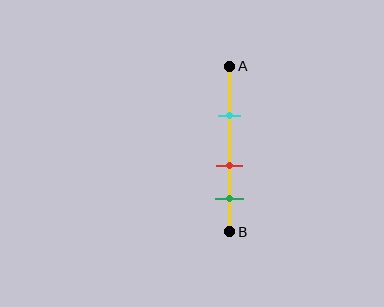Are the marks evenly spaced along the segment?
Yes, the marks are approximately evenly spaced.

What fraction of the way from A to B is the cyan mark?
The cyan mark is approximately 30% (0.3) of the way from A to B.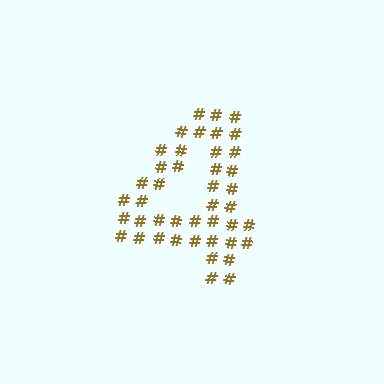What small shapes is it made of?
It is made of small hash symbols.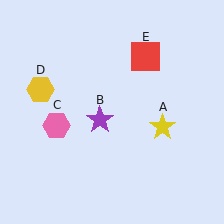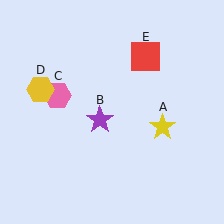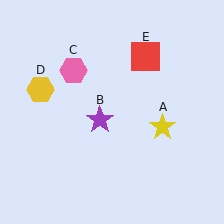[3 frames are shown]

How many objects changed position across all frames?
1 object changed position: pink hexagon (object C).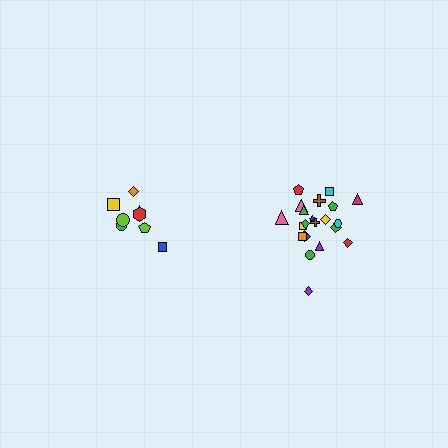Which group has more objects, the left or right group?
The right group.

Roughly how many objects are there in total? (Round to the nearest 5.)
Roughly 30 objects in total.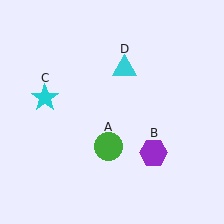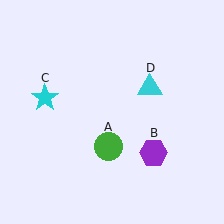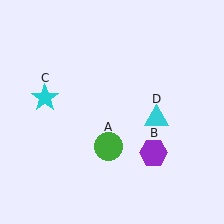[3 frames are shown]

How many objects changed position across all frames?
1 object changed position: cyan triangle (object D).